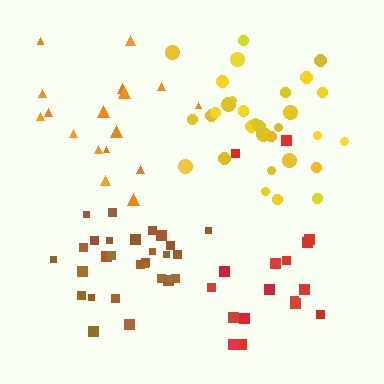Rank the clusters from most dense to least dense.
brown, yellow, orange, red.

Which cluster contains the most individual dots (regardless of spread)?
Yellow (32).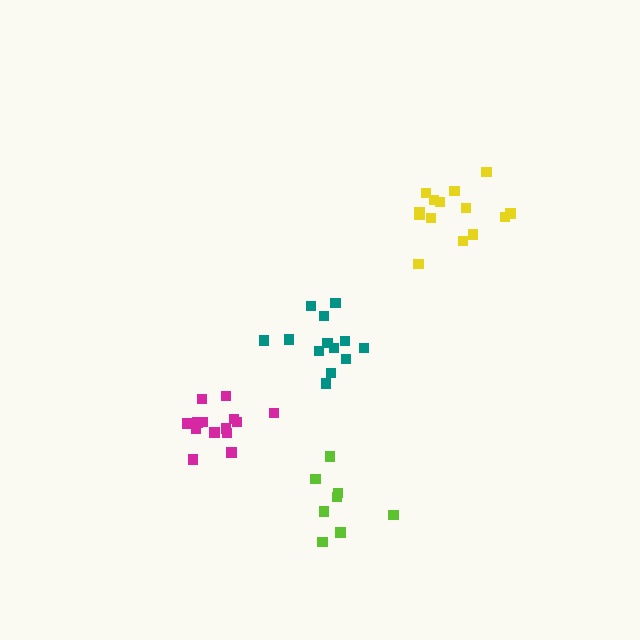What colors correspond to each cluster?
The clusters are colored: lime, teal, magenta, yellow.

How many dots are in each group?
Group 1: 8 dots, Group 2: 13 dots, Group 3: 14 dots, Group 4: 14 dots (49 total).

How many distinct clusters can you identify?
There are 4 distinct clusters.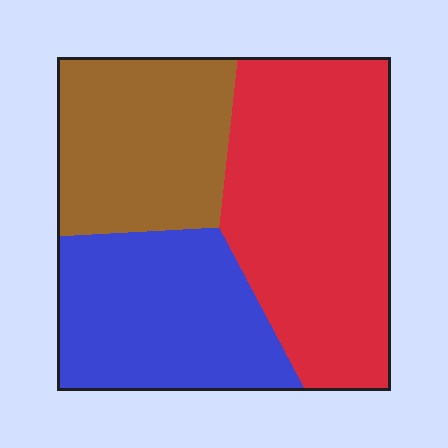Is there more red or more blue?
Red.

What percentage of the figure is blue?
Blue covers around 30% of the figure.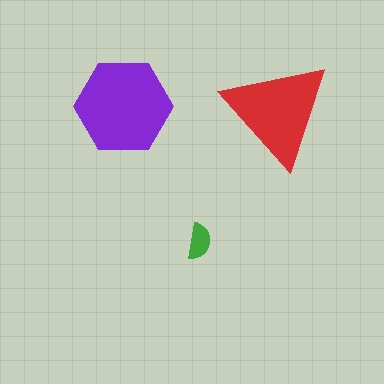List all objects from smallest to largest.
The green semicircle, the red triangle, the purple hexagon.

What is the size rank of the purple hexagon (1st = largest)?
1st.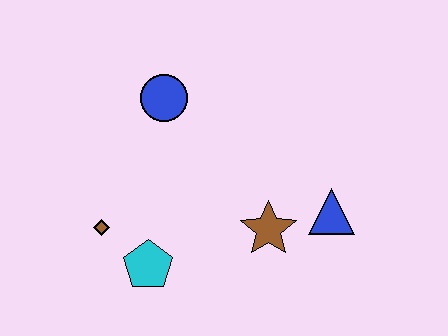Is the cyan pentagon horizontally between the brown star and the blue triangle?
No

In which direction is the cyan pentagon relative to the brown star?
The cyan pentagon is to the left of the brown star.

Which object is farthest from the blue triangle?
The brown diamond is farthest from the blue triangle.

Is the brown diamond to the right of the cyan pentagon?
No